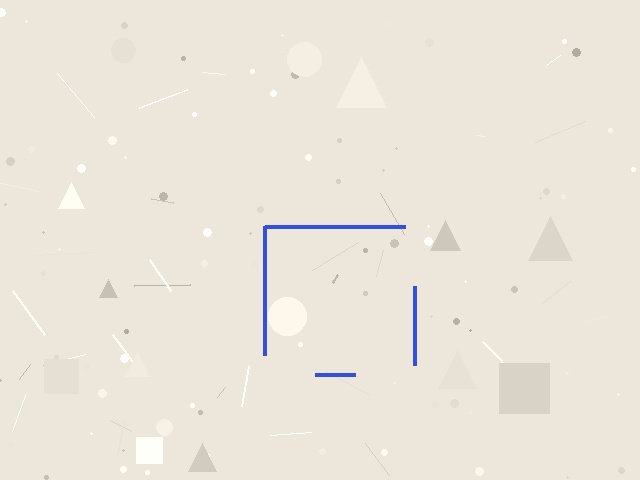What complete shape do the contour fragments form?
The contour fragments form a square.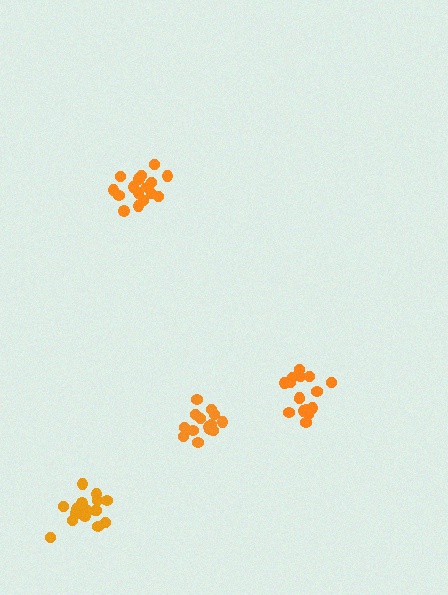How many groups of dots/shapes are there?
There are 4 groups.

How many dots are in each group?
Group 1: 17 dots, Group 2: 16 dots, Group 3: 14 dots, Group 4: 18 dots (65 total).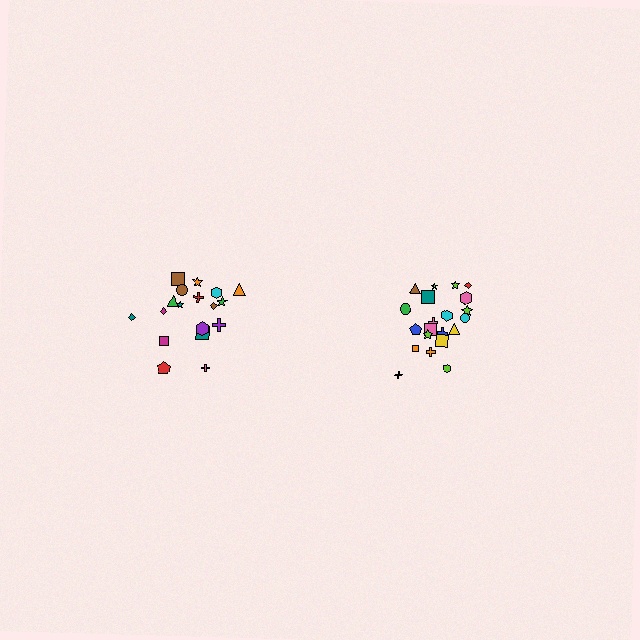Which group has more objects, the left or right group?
The right group.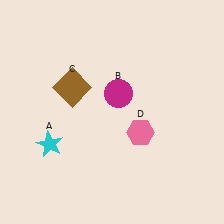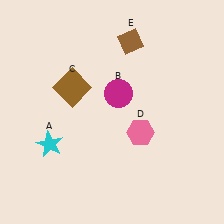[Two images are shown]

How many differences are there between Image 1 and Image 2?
There is 1 difference between the two images.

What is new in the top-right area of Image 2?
A brown diamond (E) was added in the top-right area of Image 2.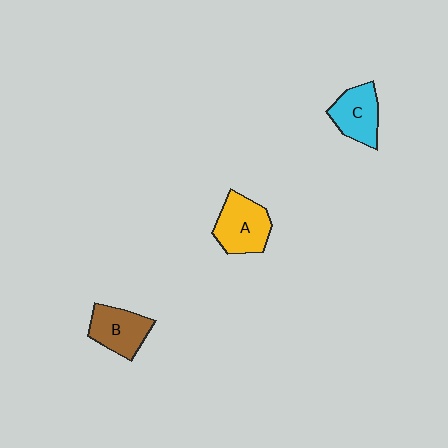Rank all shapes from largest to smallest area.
From largest to smallest: A (yellow), B (brown), C (cyan).